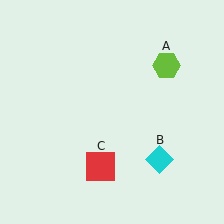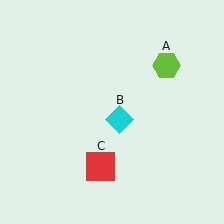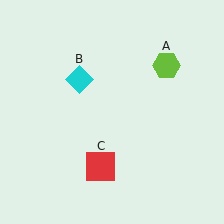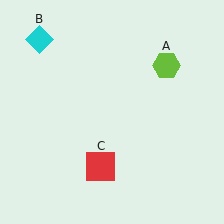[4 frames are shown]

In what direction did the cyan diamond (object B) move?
The cyan diamond (object B) moved up and to the left.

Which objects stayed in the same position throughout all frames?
Lime hexagon (object A) and red square (object C) remained stationary.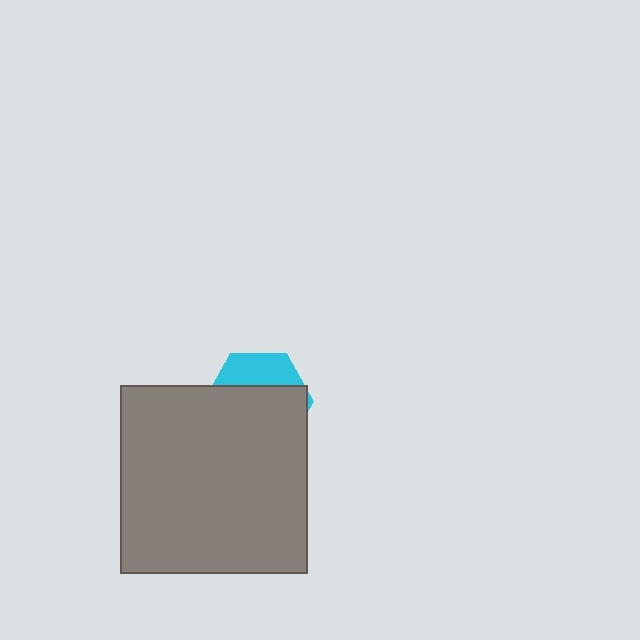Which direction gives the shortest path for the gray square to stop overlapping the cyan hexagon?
Moving down gives the shortest separation.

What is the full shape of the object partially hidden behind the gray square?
The partially hidden object is a cyan hexagon.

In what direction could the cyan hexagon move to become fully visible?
The cyan hexagon could move up. That would shift it out from behind the gray square entirely.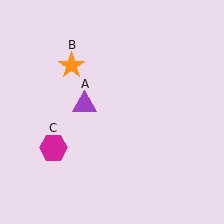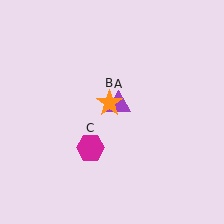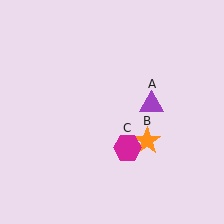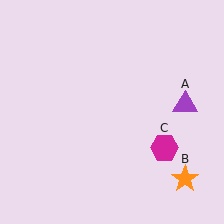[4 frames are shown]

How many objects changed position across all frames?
3 objects changed position: purple triangle (object A), orange star (object B), magenta hexagon (object C).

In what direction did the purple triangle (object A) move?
The purple triangle (object A) moved right.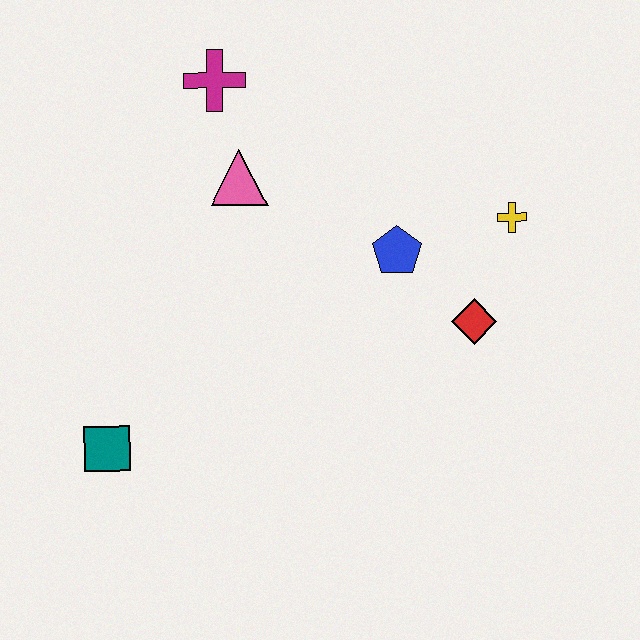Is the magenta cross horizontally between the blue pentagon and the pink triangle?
No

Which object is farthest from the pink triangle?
The teal square is farthest from the pink triangle.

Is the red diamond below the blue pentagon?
Yes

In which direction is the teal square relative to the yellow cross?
The teal square is to the left of the yellow cross.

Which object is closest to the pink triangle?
The magenta cross is closest to the pink triangle.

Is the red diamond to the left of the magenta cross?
No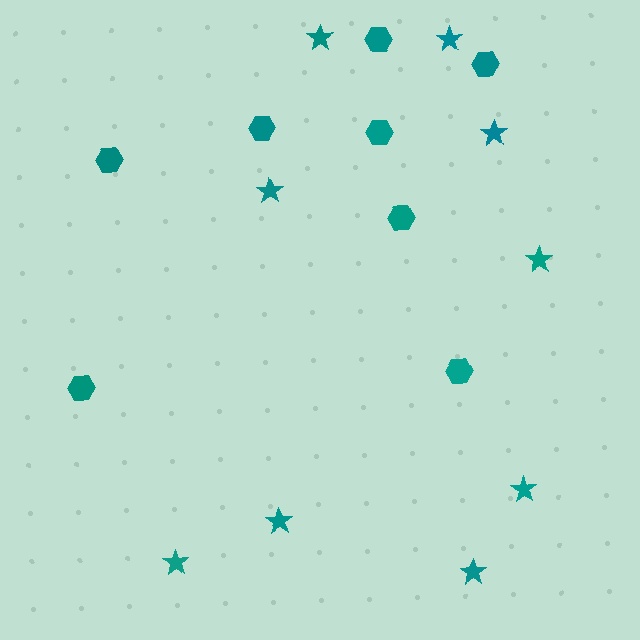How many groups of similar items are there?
There are 2 groups: one group of stars (9) and one group of hexagons (8).